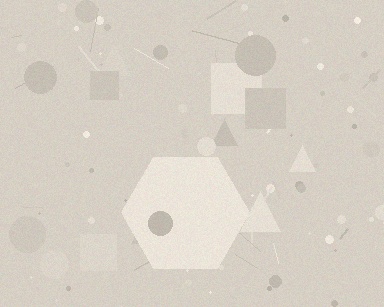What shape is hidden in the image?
A hexagon is hidden in the image.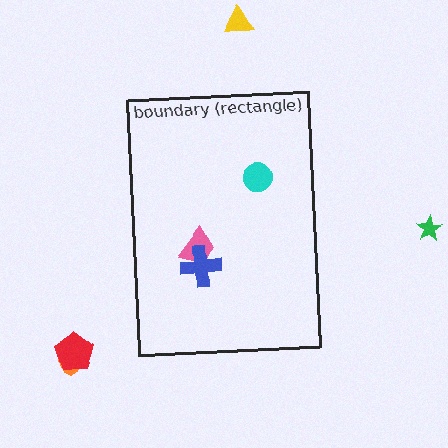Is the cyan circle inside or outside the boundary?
Inside.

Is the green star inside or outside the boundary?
Outside.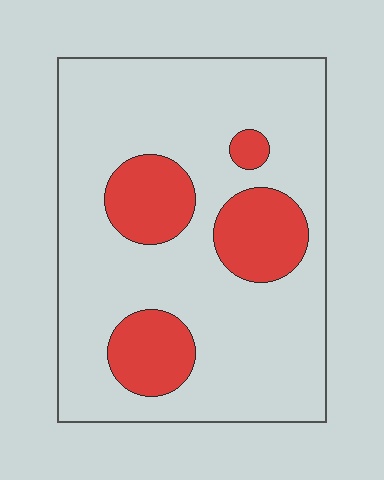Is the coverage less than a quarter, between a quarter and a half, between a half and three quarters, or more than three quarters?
Less than a quarter.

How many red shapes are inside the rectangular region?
4.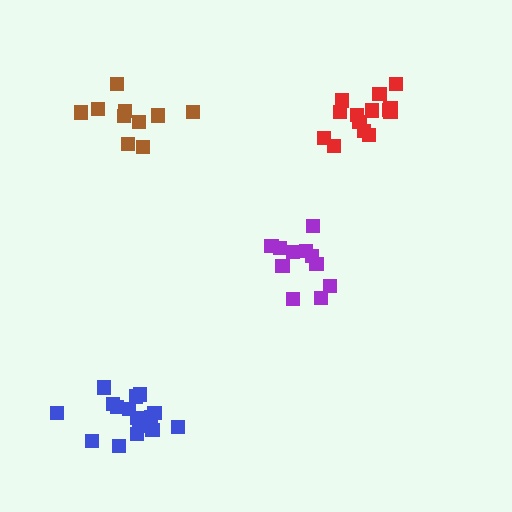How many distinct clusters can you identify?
There are 4 distinct clusters.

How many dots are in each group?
Group 1: 10 dots, Group 2: 11 dots, Group 3: 16 dots, Group 4: 14 dots (51 total).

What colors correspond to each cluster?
The clusters are colored: brown, purple, blue, red.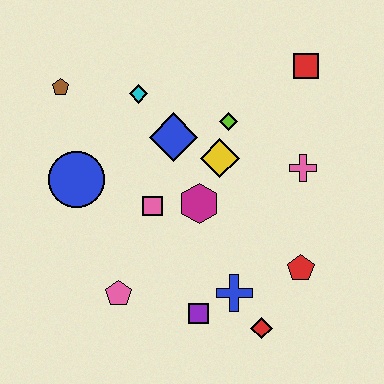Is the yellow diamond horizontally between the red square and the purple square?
Yes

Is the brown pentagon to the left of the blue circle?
Yes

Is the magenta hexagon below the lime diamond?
Yes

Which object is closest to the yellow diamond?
The lime diamond is closest to the yellow diamond.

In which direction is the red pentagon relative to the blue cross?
The red pentagon is to the right of the blue cross.